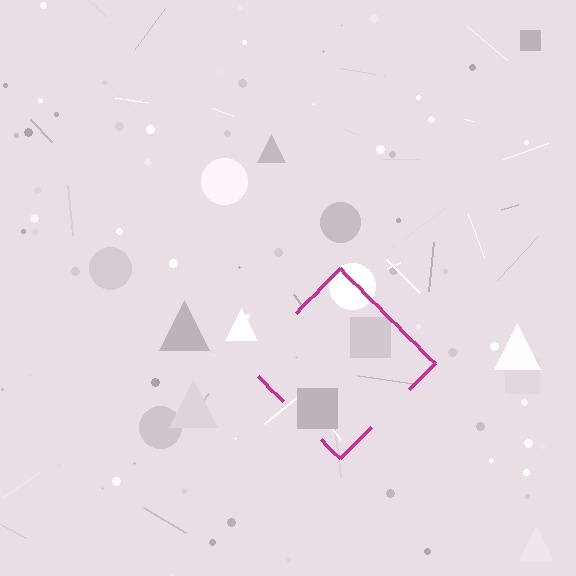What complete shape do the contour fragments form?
The contour fragments form a diamond.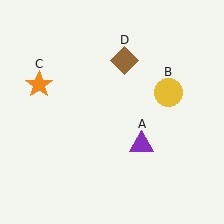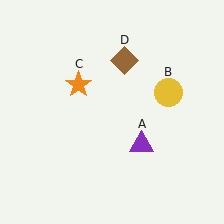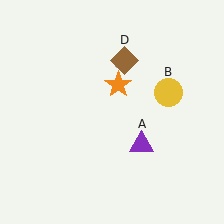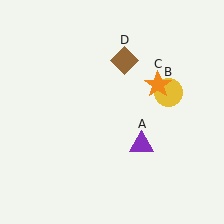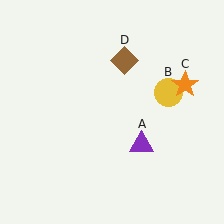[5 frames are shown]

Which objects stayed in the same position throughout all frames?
Purple triangle (object A) and yellow circle (object B) and brown diamond (object D) remained stationary.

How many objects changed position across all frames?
1 object changed position: orange star (object C).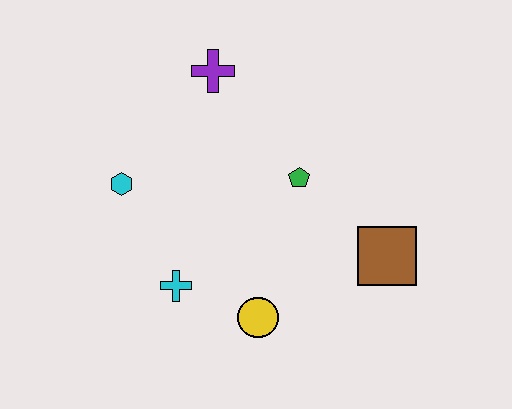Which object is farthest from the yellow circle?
The purple cross is farthest from the yellow circle.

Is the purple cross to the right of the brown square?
No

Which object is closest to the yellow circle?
The cyan cross is closest to the yellow circle.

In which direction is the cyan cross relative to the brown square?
The cyan cross is to the left of the brown square.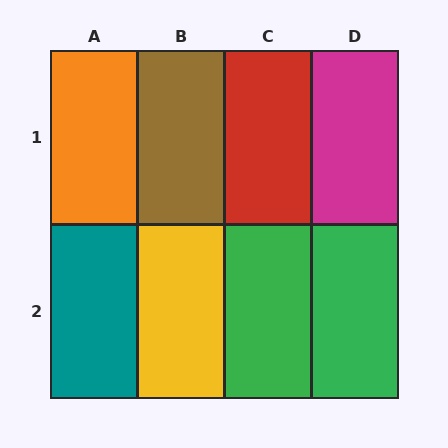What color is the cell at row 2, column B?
Yellow.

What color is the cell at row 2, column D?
Green.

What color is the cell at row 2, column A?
Teal.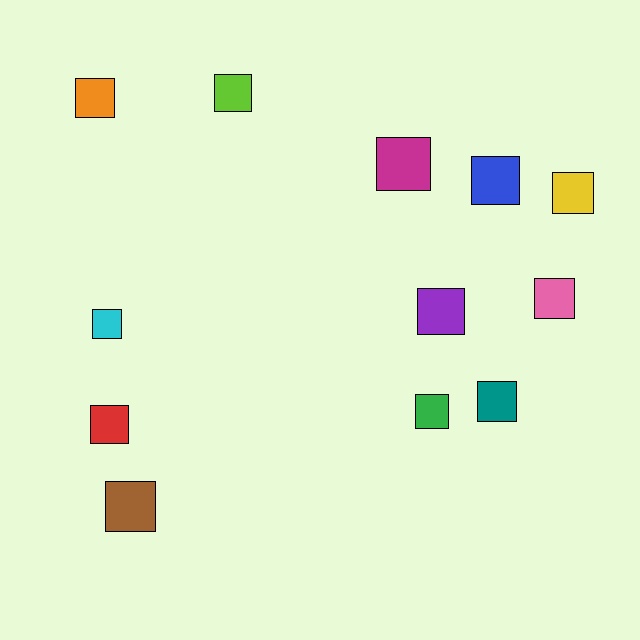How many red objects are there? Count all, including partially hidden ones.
There is 1 red object.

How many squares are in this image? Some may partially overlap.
There are 12 squares.